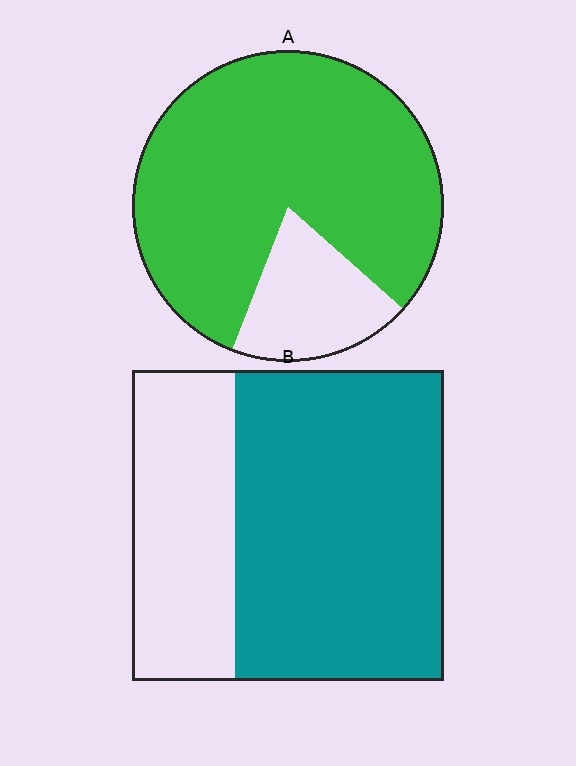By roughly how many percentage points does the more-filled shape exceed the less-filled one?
By roughly 15 percentage points (A over B).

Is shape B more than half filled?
Yes.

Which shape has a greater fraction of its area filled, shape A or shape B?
Shape A.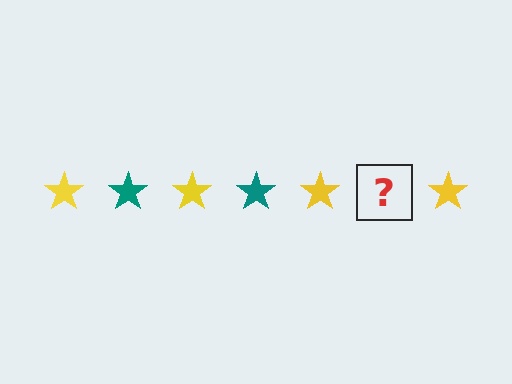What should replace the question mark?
The question mark should be replaced with a teal star.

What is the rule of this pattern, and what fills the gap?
The rule is that the pattern cycles through yellow, teal stars. The gap should be filled with a teal star.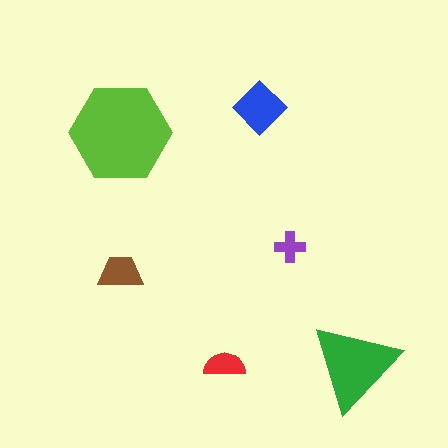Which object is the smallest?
The purple cross.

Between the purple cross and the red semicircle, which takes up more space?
The red semicircle.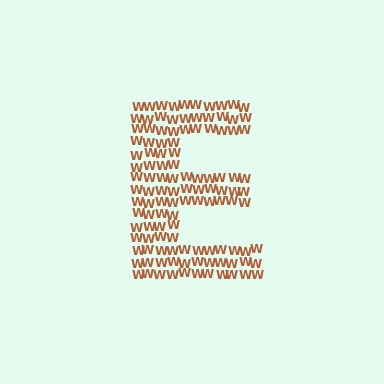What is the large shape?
The large shape is the letter E.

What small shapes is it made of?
It is made of small letter W's.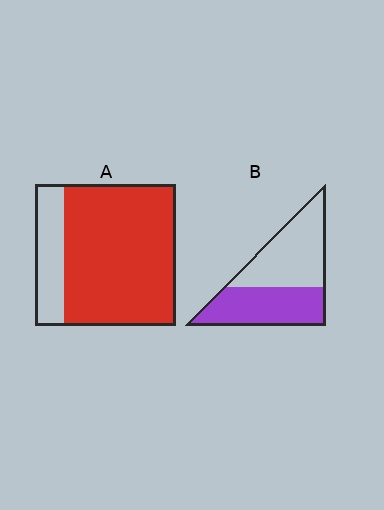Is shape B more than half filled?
Roughly half.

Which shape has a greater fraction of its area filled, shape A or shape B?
Shape A.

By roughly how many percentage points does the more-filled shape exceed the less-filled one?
By roughly 30 percentage points (A over B).